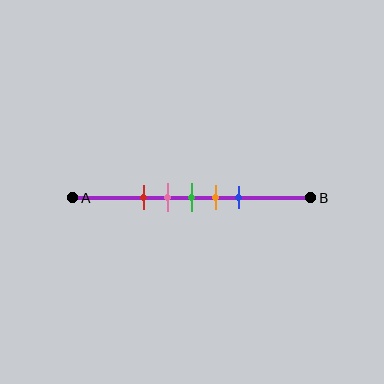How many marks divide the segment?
There are 5 marks dividing the segment.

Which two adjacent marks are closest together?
The pink and green marks are the closest adjacent pair.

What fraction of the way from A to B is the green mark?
The green mark is approximately 50% (0.5) of the way from A to B.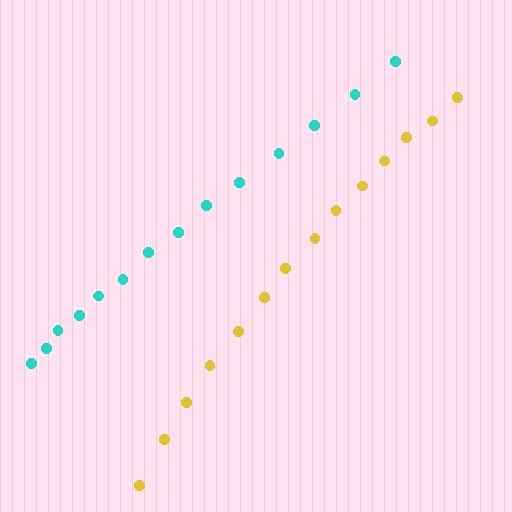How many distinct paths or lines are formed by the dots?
There are 2 distinct paths.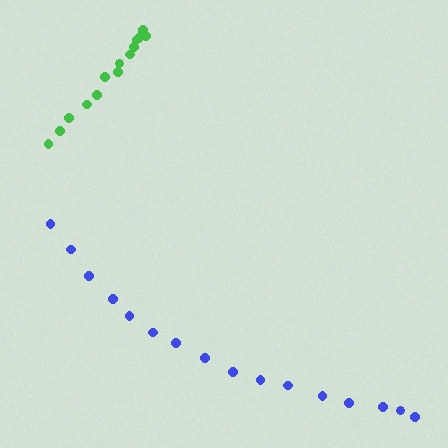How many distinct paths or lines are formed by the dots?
There are 2 distinct paths.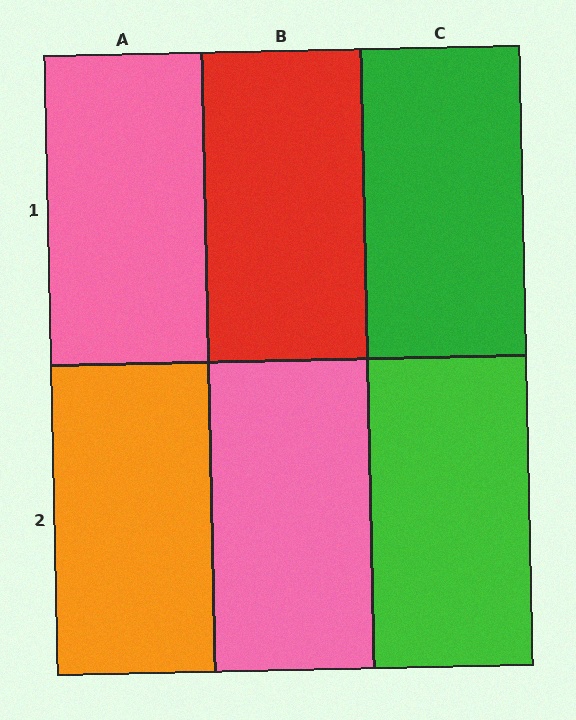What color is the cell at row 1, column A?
Pink.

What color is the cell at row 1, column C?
Green.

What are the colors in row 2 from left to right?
Orange, pink, green.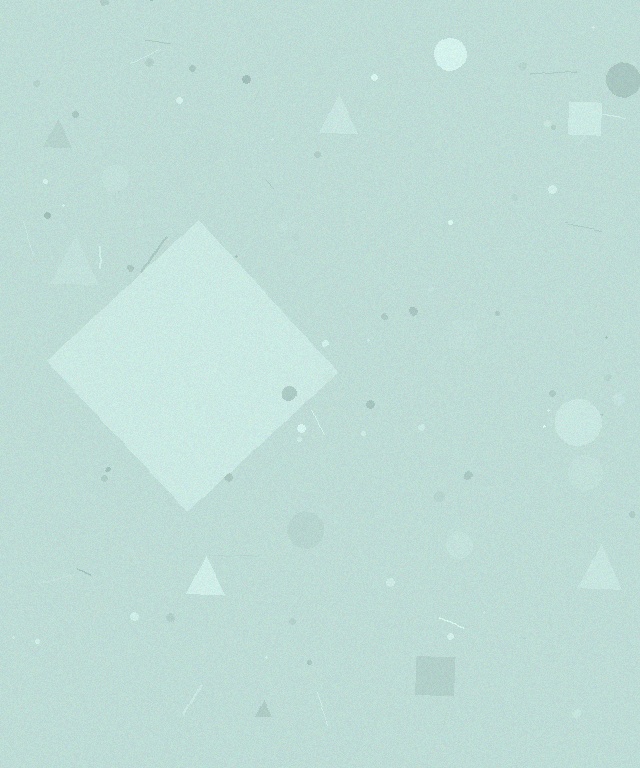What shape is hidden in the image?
A diamond is hidden in the image.